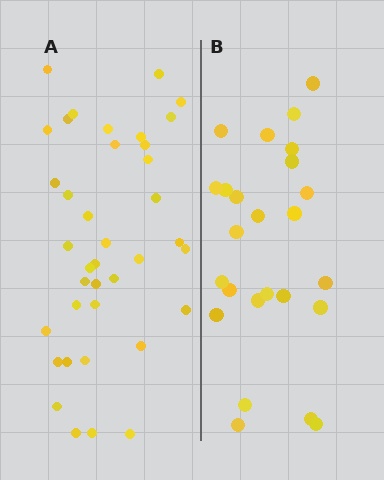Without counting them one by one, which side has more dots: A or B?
Region A (the left region) has more dots.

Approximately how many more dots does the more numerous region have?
Region A has approximately 15 more dots than region B.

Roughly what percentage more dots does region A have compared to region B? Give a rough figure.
About 50% more.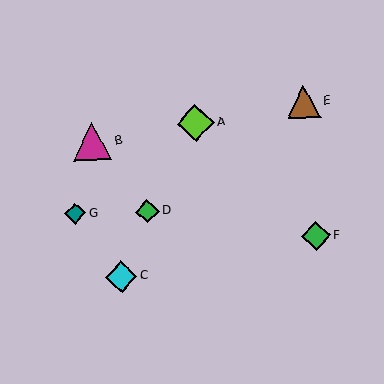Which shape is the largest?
The magenta triangle (labeled B) is the largest.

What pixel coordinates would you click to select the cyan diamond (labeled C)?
Click at (121, 277) to select the cyan diamond C.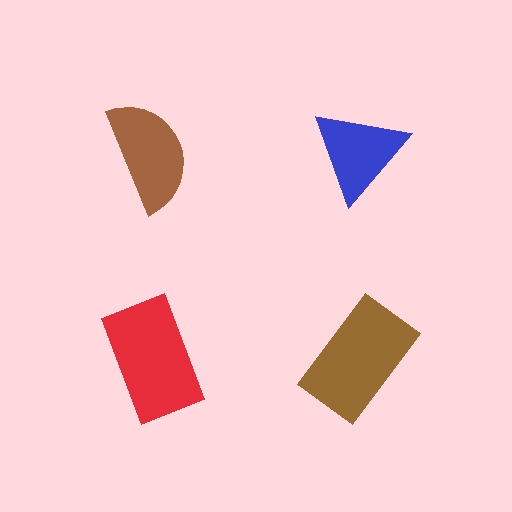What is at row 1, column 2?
A blue triangle.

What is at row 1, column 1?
A brown semicircle.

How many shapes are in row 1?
2 shapes.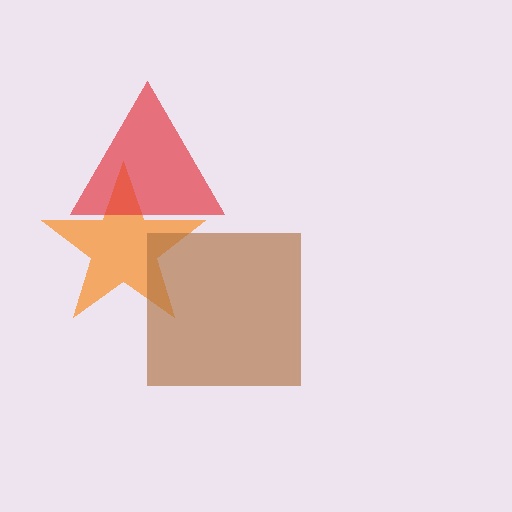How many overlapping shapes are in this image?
There are 3 overlapping shapes in the image.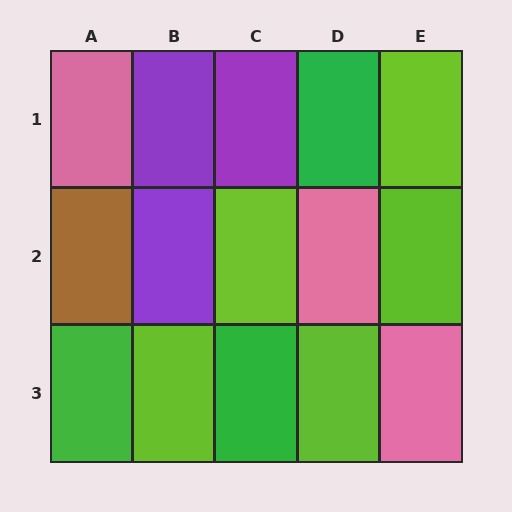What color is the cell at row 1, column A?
Pink.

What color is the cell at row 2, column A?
Brown.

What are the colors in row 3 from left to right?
Green, lime, green, lime, pink.